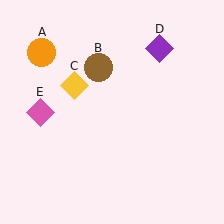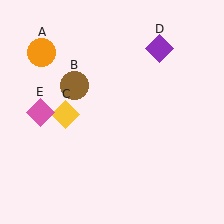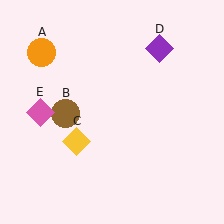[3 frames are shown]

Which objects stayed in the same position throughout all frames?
Orange circle (object A) and purple diamond (object D) and pink diamond (object E) remained stationary.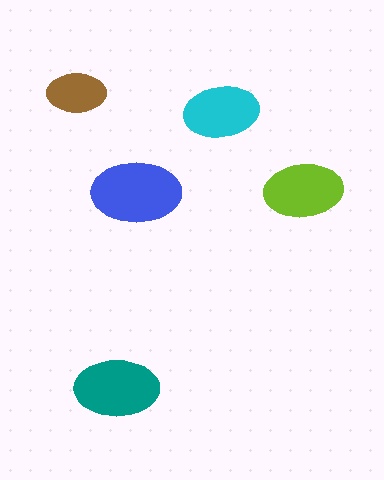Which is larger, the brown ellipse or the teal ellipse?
The teal one.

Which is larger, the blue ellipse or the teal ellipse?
The blue one.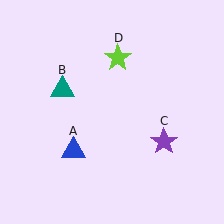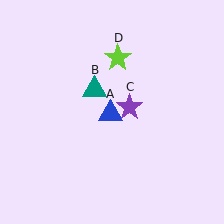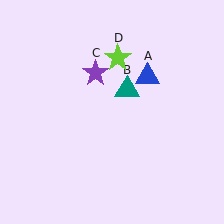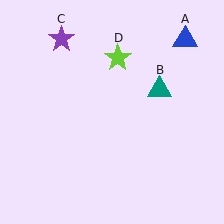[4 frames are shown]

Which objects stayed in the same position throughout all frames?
Lime star (object D) remained stationary.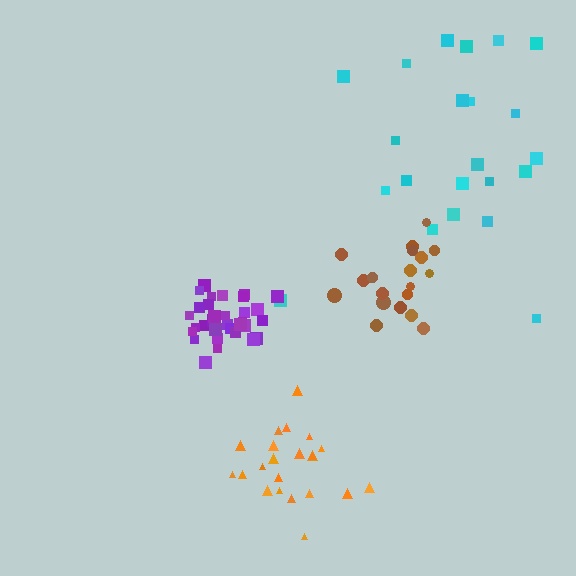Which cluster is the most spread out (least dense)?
Cyan.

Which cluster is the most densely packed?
Purple.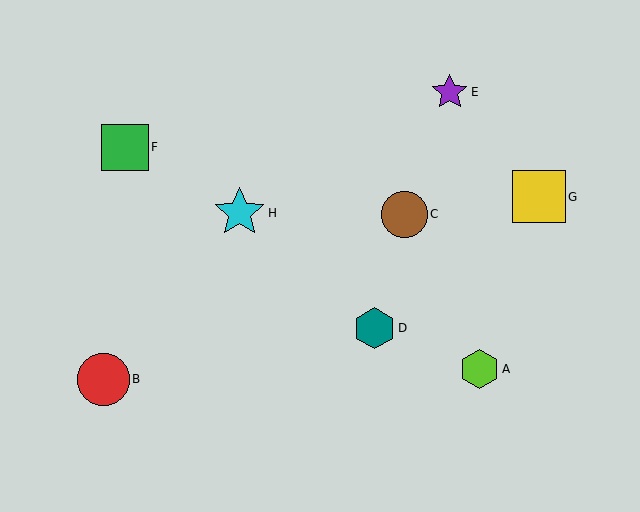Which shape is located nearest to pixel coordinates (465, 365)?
The lime hexagon (labeled A) at (480, 369) is nearest to that location.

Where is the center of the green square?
The center of the green square is at (125, 147).